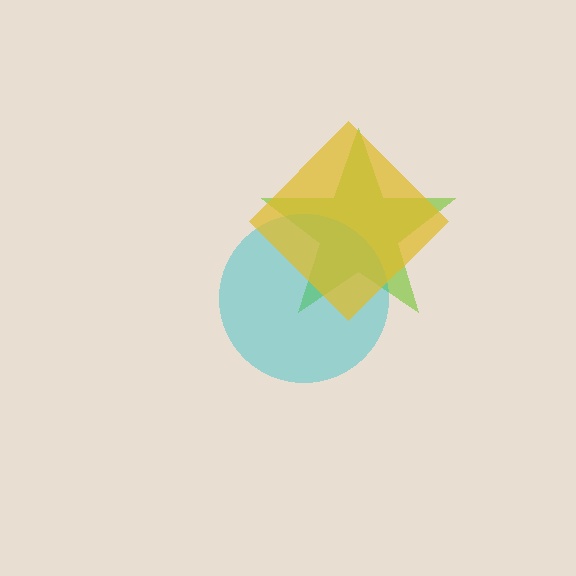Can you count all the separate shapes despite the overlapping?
Yes, there are 3 separate shapes.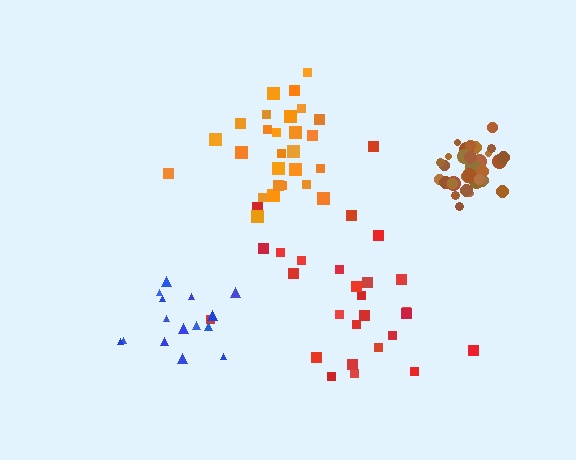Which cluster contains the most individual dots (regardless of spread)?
Brown (32).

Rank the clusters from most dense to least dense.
brown, blue, orange, red.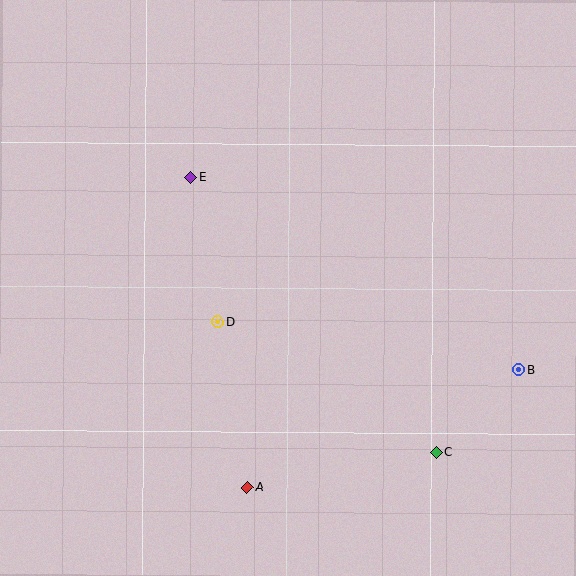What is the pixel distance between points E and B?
The distance between E and B is 381 pixels.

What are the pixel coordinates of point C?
Point C is at (436, 452).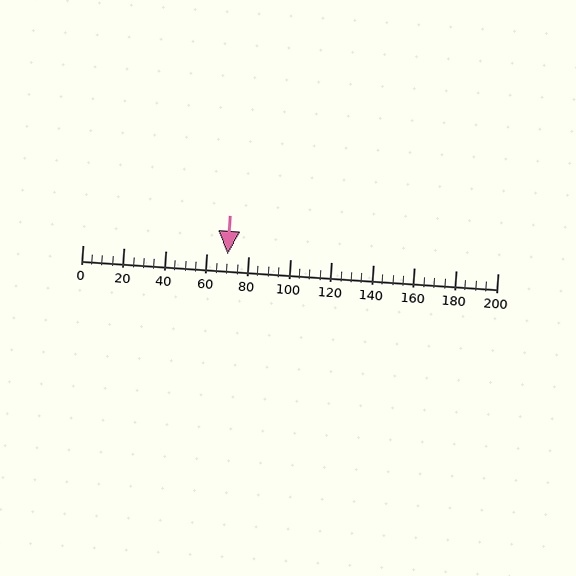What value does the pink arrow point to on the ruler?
The pink arrow points to approximately 70.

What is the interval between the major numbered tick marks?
The major tick marks are spaced 20 units apart.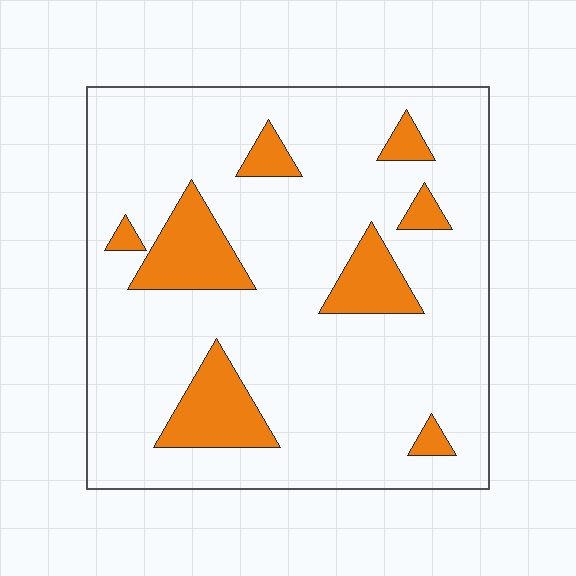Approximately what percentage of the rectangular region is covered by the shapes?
Approximately 15%.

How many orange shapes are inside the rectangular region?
8.